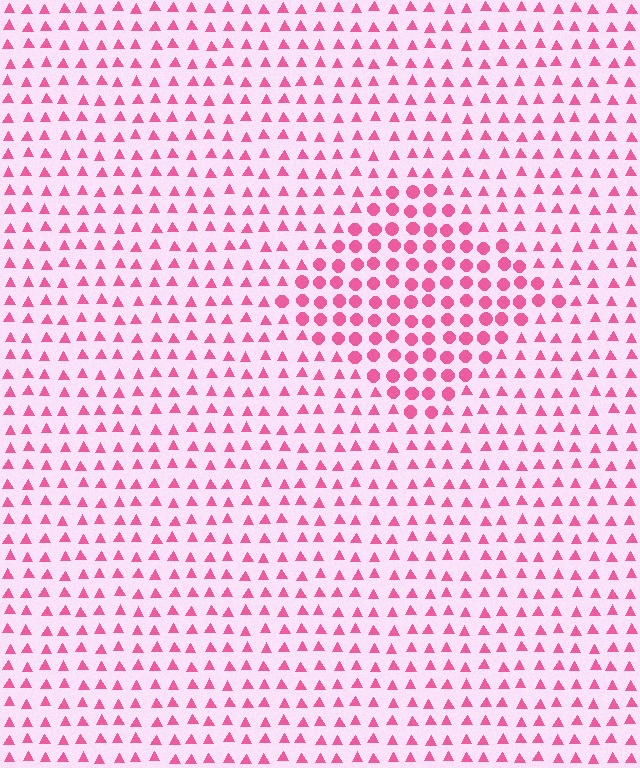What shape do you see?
I see a diamond.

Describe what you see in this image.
The image is filled with small pink elements arranged in a uniform grid. A diamond-shaped region contains circles, while the surrounding area contains triangles. The boundary is defined purely by the change in element shape.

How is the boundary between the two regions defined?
The boundary is defined by a change in element shape: circles inside vs. triangles outside. All elements share the same color and spacing.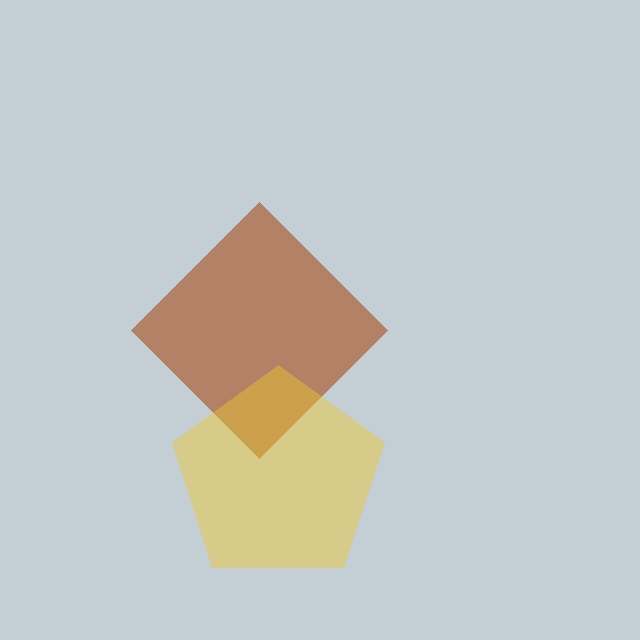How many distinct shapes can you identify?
There are 2 distinct shapes: a brown diamond, a yellow pentagon.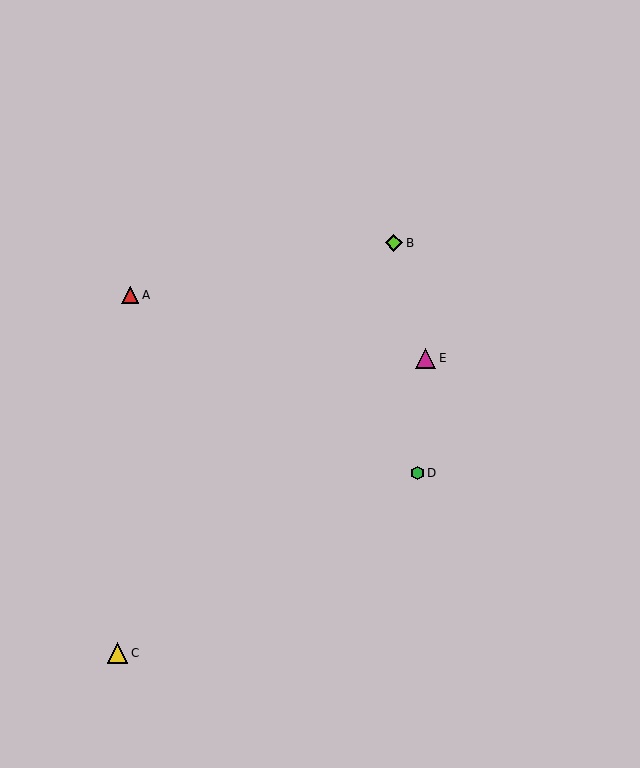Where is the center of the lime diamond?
The center of the lime diamond is at (394, 243).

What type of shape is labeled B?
Shape B is a lime diamond.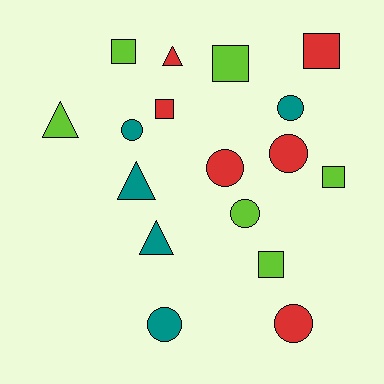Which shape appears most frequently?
Circle, with 7 objects.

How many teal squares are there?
There are no teal squares.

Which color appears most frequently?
Red, with 6 objects.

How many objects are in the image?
There are 17 objects.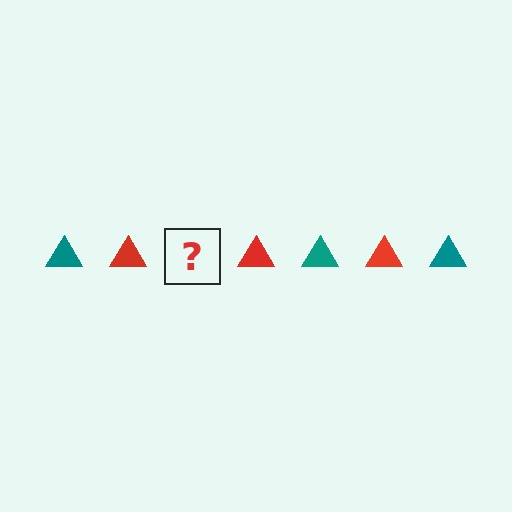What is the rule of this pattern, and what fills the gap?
The rule is that the pattern cycles through teal, red triangles. The gap should be filled with a teal triangle.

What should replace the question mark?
The question mark should be replaced with a teal triangle.